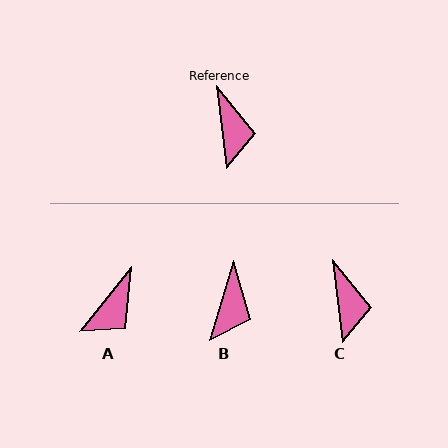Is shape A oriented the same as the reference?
No, it is off by about 45 degrees.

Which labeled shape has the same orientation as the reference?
C.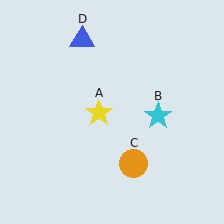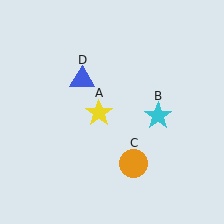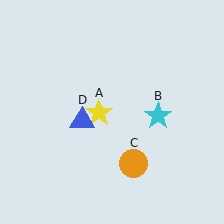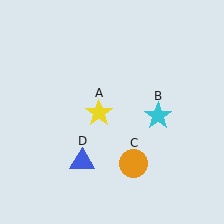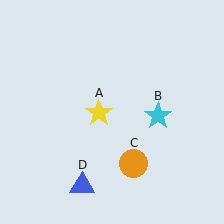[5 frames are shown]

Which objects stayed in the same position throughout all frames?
Yellow star (object A) and cyan star (object B) and orange circle (object C) remained stationary.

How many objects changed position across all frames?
1 object changed position: blue triangle (object D).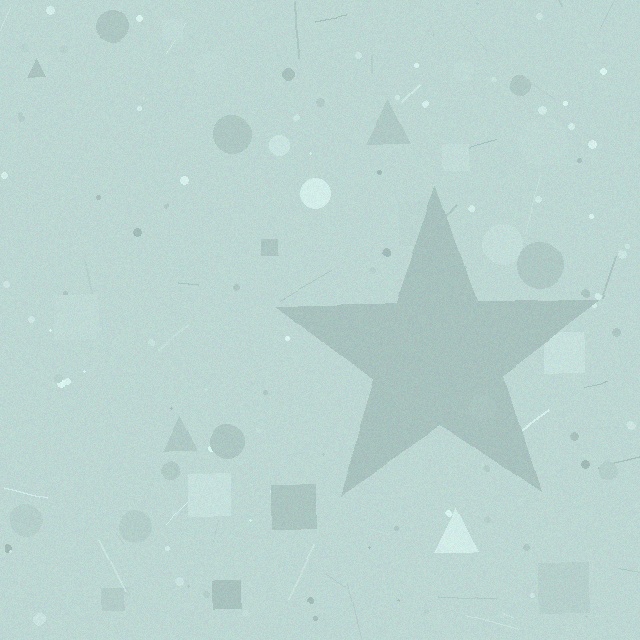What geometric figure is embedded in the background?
A star is embedded in the background.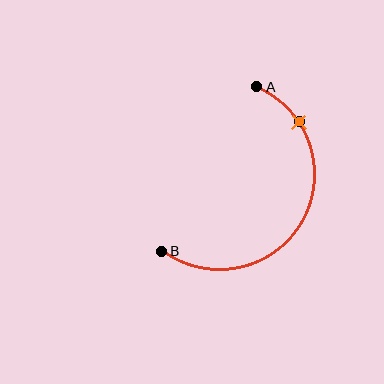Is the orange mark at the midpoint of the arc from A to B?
No. The orange mark lies on the arc but is closer to endpoint A. The arc midpoint would be at the point on the curve equidistant along the arc from both A and B.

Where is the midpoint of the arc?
The arc midpoint is the point on the curve farthest from the straight line joining A and B. It sits to the right of that line.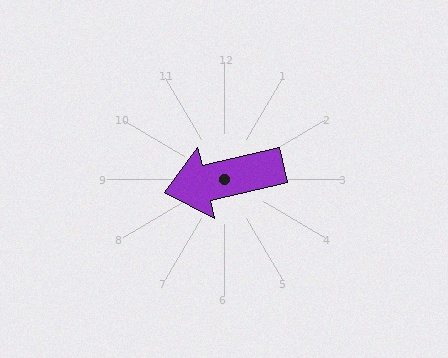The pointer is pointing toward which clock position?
Roughly 9 o'clock.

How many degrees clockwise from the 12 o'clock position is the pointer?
Approximately 257 degrees.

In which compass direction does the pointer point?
West.